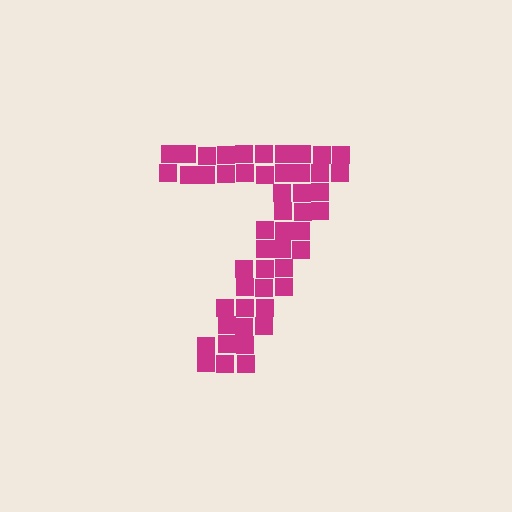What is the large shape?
The large shape is the digit 7.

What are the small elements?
The small elements are squares.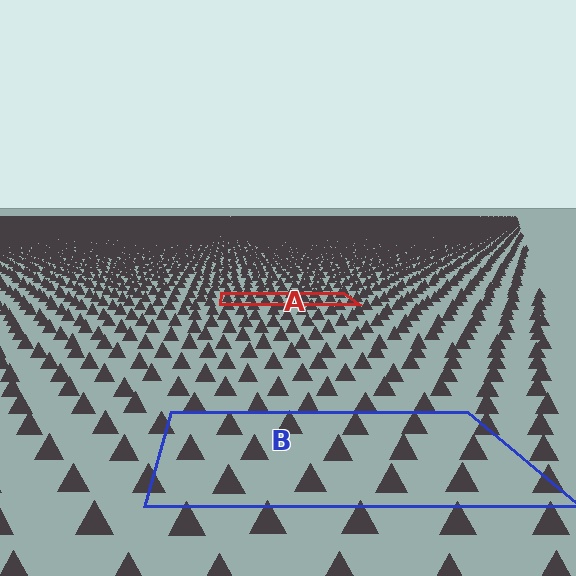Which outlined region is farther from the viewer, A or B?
Region A is farther from the viewer — the texture elements inside it appear smaller and more densely packed.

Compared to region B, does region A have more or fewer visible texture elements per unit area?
Region A has more texture elements per unit area — they are packed more densely because it is farther away.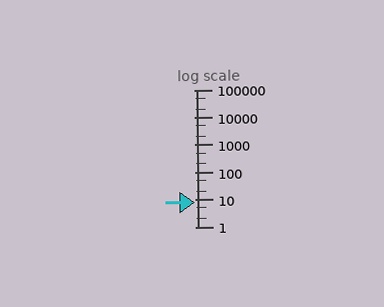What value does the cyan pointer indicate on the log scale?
The pointer indicates approximately 7.8.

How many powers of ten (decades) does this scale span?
The scale spans 5 decades, from 1 to 100000.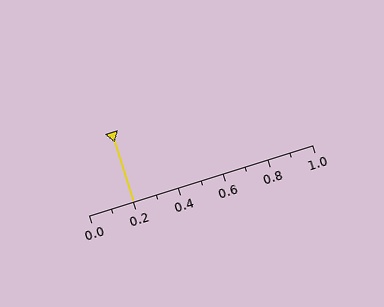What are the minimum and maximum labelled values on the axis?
The axis runs from 0.0 to 1.0.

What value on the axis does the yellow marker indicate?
The marker indicates approximately 0.2.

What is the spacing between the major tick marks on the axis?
The major ticks are spaced 0.2 apart.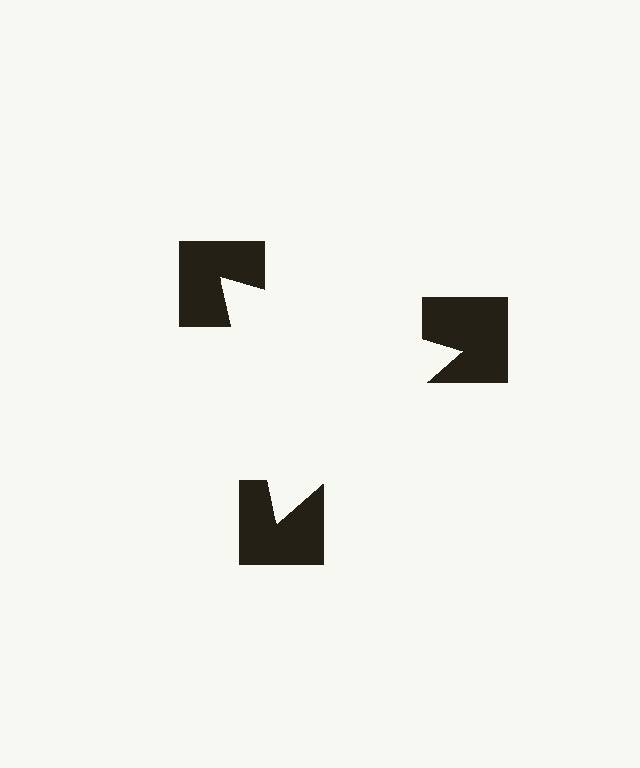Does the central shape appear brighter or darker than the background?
It typically appears slightly brighter than the background, even though no actual brightness change is drawn.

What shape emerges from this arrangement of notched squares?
An illusory triangle — its edges are inferred from the aligned wedge cuts in the notched squares, not physically drawn.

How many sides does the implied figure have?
3 sides.